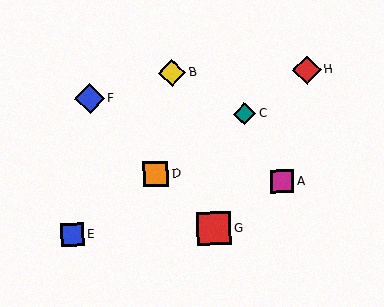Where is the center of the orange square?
The center of the orange square is at (156, 174).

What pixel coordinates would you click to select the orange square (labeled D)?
Click at (156, 174) to select the orange square D.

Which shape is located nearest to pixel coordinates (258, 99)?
The teal diamond (labeled C) at (245, 114) is nearest to that location.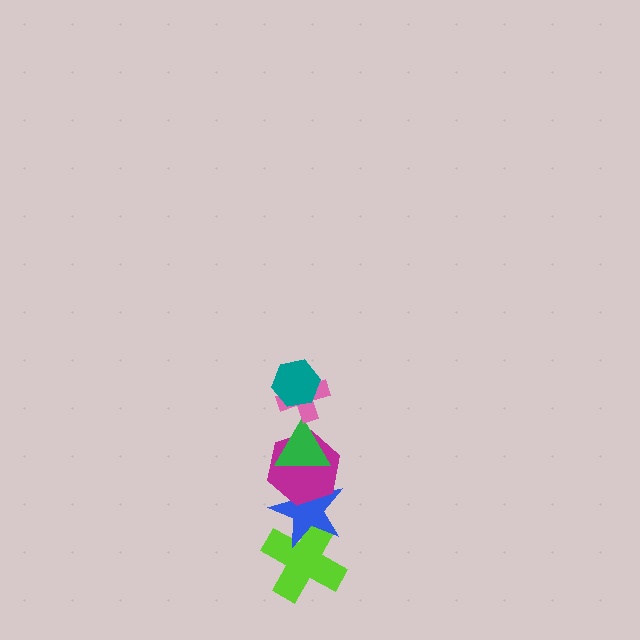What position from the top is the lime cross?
The lime cross is 6th from the top.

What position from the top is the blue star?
The blue star is 5th from the top.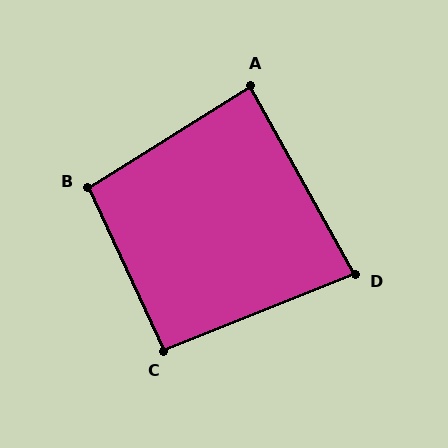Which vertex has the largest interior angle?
B, at approximately 97 degrees.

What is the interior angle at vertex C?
Approximately 93 degrees (approximately right).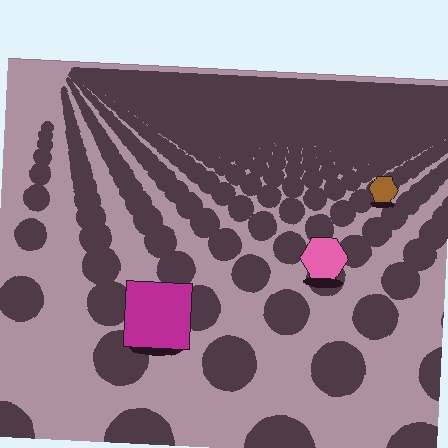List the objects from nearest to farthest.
From nearest to farthest: the magenta square, the pink hexagon, the brown hexagon.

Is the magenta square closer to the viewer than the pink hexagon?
Yes. The magenta square is closer — you can tell from the texture gradient: the ground texture is coarser near it.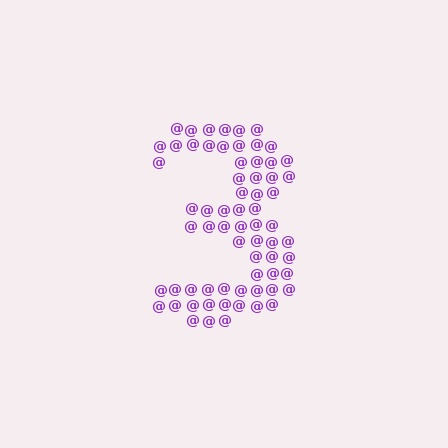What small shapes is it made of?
It is made of small at signs.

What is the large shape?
The large shape is the digit 3.